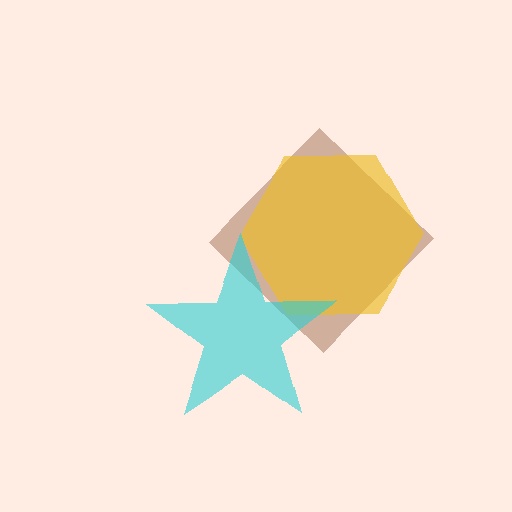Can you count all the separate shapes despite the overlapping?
Yes, there are 3 separate shapes.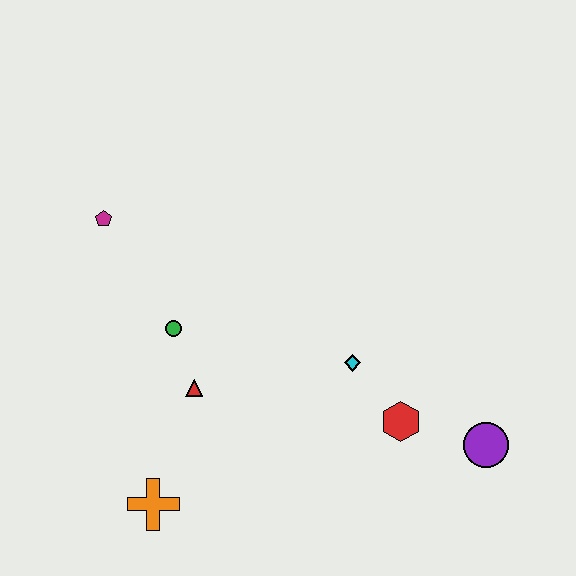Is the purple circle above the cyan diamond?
No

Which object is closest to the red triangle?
The green circle is closest to the red triangle.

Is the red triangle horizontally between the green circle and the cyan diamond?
Yes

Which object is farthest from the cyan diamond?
The magenta pentagon is farthest from the cyan diamond.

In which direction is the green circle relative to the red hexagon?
The green circle is to the left of the red hexagon.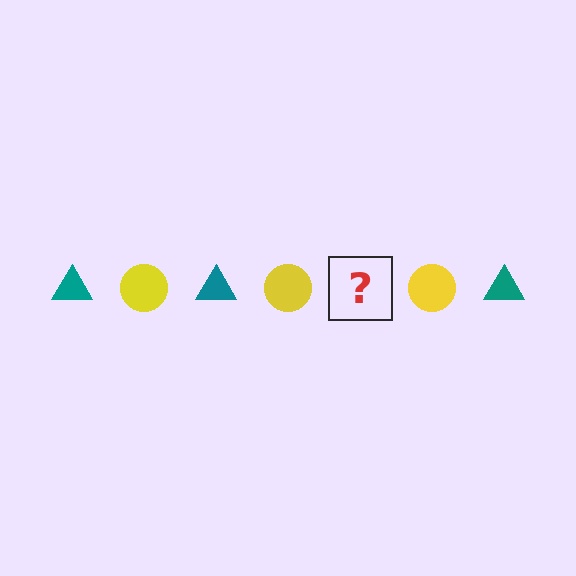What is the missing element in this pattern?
The missing element is a teal triangle.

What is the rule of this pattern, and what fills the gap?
The rule is that the pattern alternates between teal triangle and yellow circle. The gap should be filled with a teal triangle.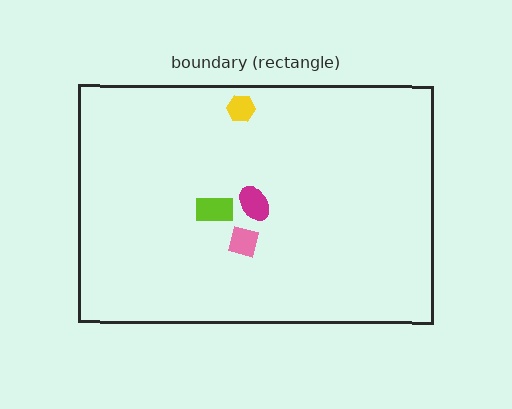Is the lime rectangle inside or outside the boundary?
Inside.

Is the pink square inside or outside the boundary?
Inside.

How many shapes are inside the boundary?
4 inside, 0 outside.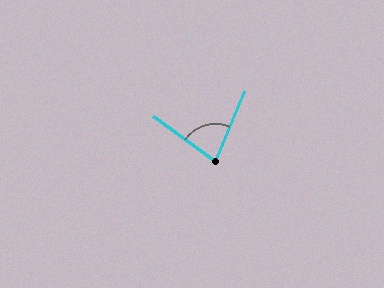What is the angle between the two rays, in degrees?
Approximately 76 degrees.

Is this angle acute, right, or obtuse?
It is acute.